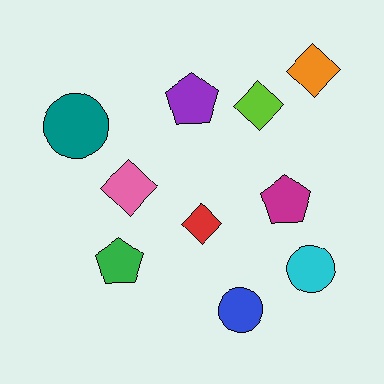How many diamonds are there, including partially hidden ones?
There are 4 diamonds.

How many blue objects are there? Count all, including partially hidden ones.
There is 1 blue object.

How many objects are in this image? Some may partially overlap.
There are 10 objects.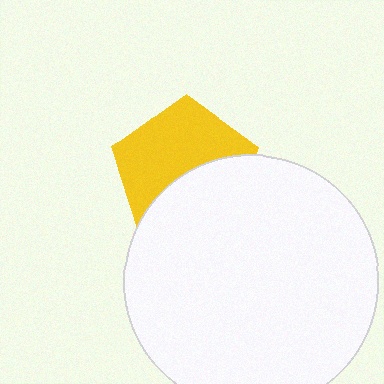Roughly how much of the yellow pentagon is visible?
About half of it is visible (roughly 56%).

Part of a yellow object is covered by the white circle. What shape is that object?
It is a pentagon.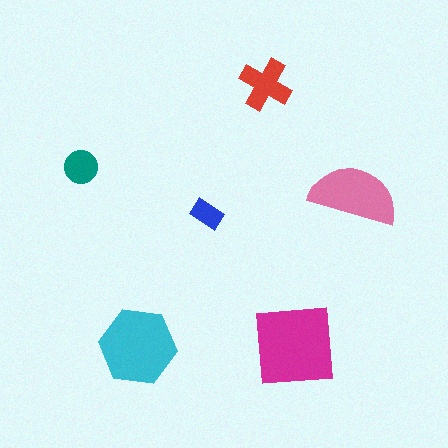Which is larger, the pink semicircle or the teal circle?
The pink semicircle.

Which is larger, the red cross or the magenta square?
The magenta square.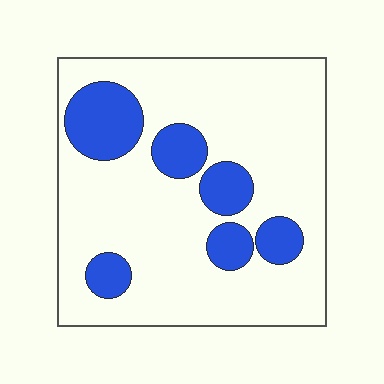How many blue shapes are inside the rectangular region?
6.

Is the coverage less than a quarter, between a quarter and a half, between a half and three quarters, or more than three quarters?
Less than a quarter.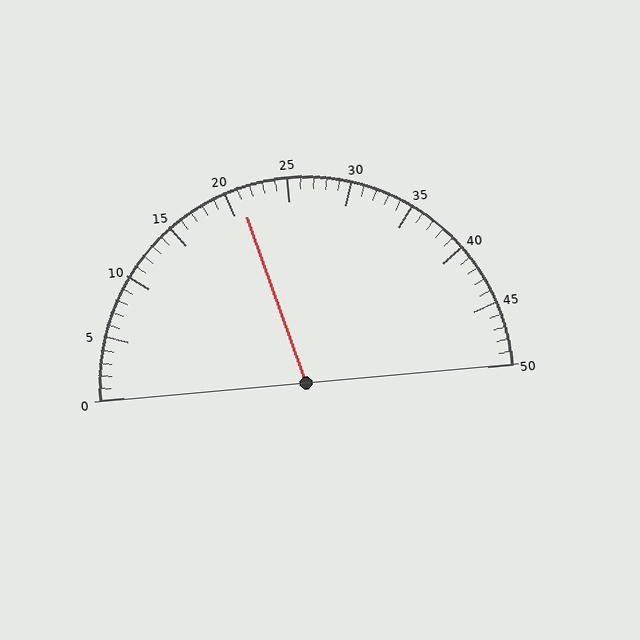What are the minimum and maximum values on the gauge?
The gauge ranges from 0 to 50.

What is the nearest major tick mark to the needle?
The nearest major tick mark is 20.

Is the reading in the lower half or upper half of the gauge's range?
The reading is in the lower half of the range (0 to 50).